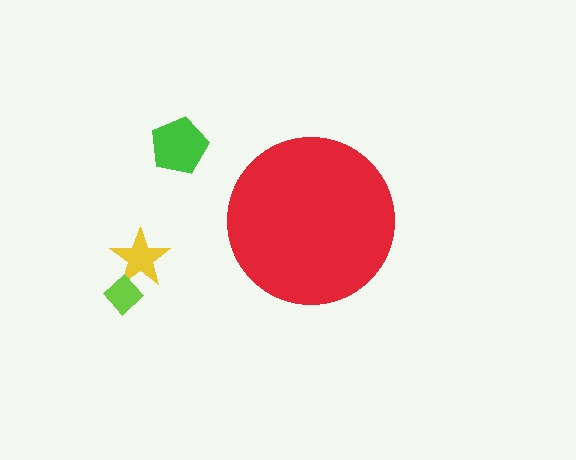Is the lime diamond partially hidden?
No, the lime diamond is fully visible.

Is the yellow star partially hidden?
No, the yellow star is fully visible.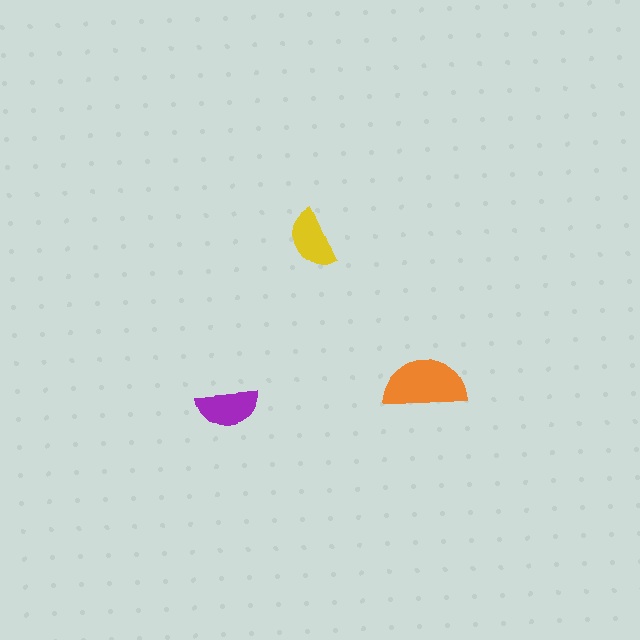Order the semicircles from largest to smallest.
the orange one, the purple one, the yellow one.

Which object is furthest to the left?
The purple semicircle is leftmost.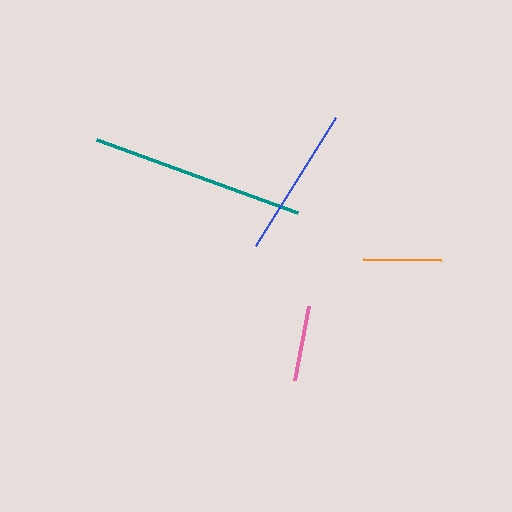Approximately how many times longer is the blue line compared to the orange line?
The blue line is approximately 1.9 times the length of the orange line.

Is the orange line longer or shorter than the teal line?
The teal line is longer than the orange line.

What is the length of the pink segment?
The pink segment is approximately 76 pixels long.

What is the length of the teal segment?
The teal segment is approximately 213 pixels long.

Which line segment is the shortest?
The pink line is the shortest at approximately 76 pixels.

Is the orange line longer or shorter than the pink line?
The orange line is longer than the pink line.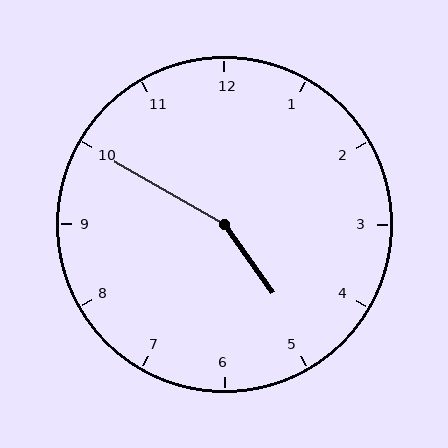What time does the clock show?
4:50.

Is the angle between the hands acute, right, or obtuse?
It is obtuse.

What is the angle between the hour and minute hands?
Approximately 155 degrees.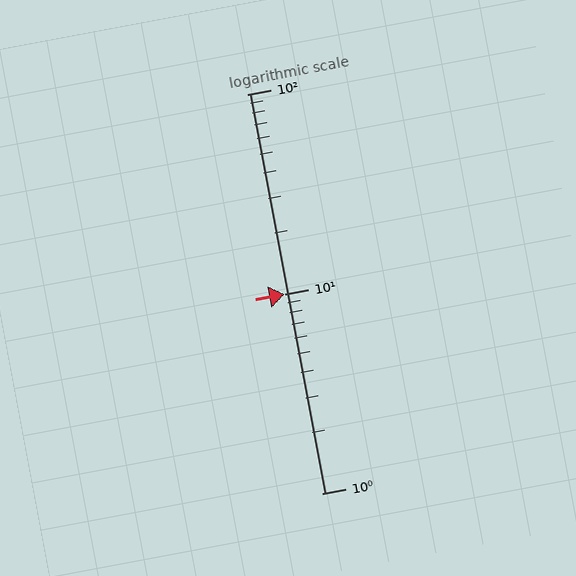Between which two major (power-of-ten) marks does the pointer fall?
The pointer is between 10 and 100.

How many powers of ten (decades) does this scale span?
The scale spans 2 decades, from 1 to 100.